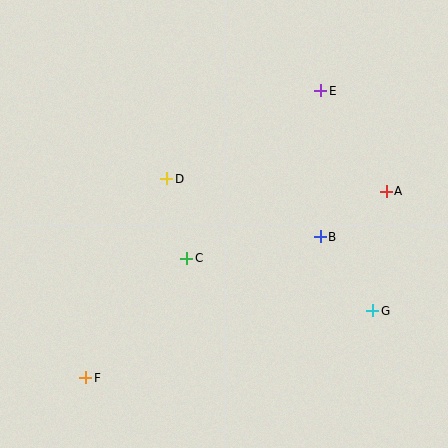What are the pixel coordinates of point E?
Point E is at (321, 91).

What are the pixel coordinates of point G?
Point G is at (373, 311).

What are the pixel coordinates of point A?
Point A is at (386, 191).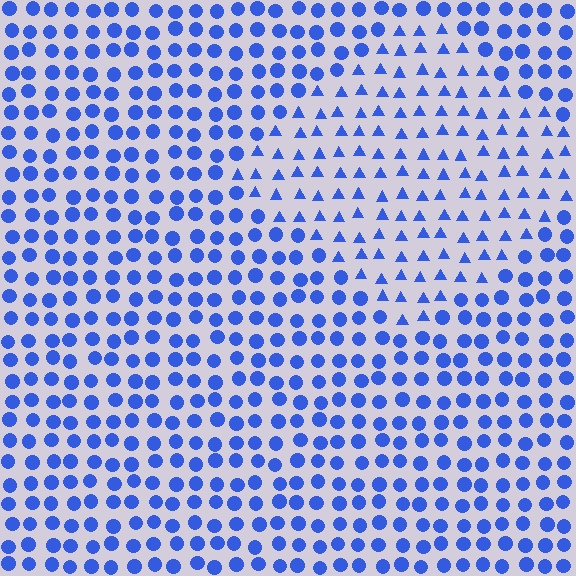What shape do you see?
I see a diamond.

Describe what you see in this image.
The image is filled with small blue elements arranged in a uniform grid. A diamond-shaped region contains triangles, while the surrounding area contains circles. The boundary is defined purely by the change in element shape.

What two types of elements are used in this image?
The image uses triangles inside the diamond region and circles outside it.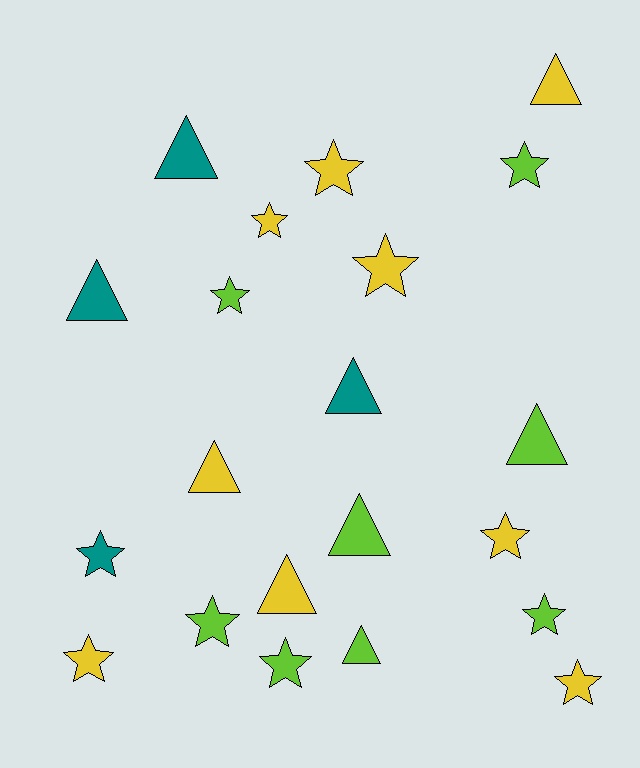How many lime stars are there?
There are 5 lime stars.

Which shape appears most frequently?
Star, with 12 objects.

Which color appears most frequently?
Yellow, with 9 objects.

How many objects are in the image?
There are 21 objects.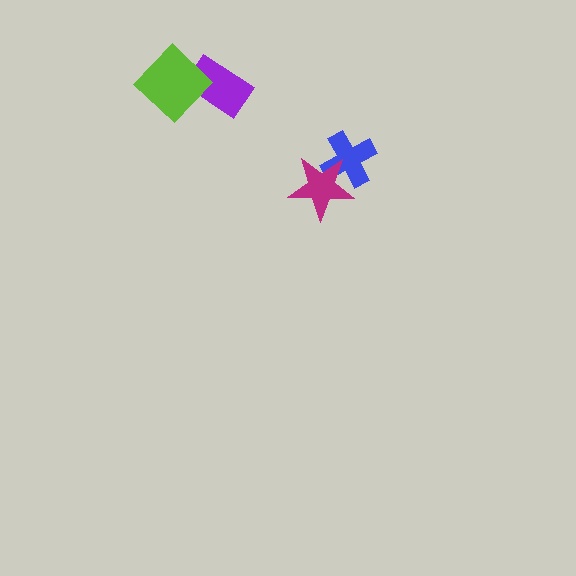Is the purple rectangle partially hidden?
Yes, it is partially covered by another shape.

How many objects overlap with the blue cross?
1 object overlaps with the blue cross.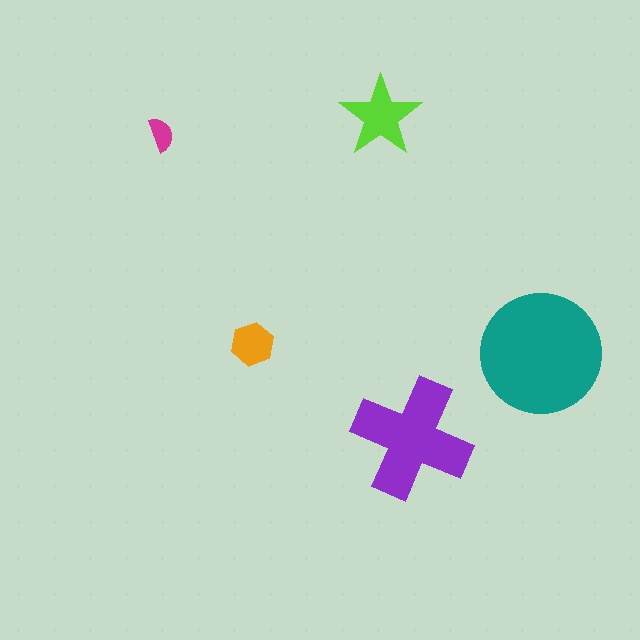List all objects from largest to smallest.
The teal circle, the purple cross, the lime star, the orange hexagon, the magenta semicircle.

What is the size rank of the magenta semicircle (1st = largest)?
5th.